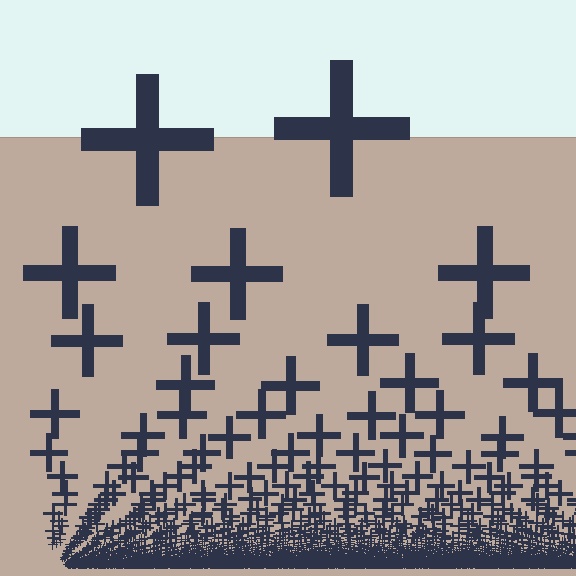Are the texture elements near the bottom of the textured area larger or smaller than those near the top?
Smaller. The gradient is inverted — elements near the bottom are smaller and denser.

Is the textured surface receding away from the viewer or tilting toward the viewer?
The surface appears to tilt toward the viewer. Texture elements get larger and sparser toward the top.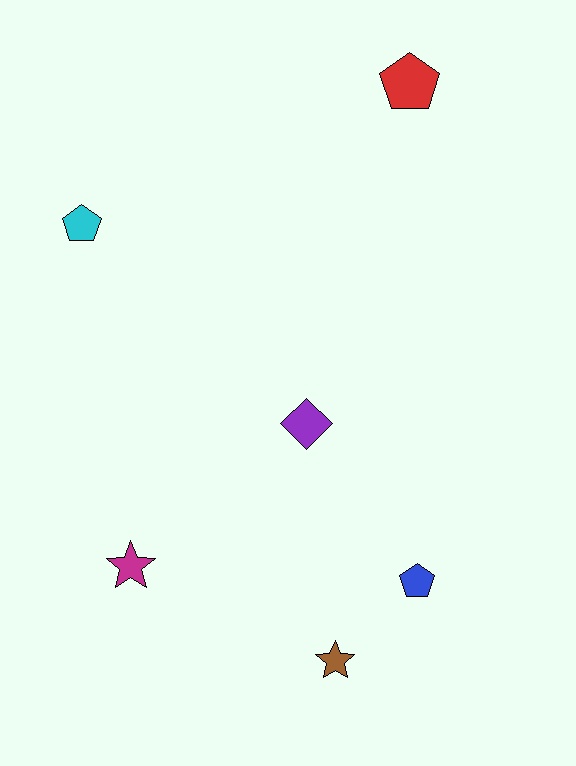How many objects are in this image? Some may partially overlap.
There are 6 objects.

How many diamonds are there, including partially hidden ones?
There is 1 diamond.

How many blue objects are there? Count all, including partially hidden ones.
There is 1 blue object.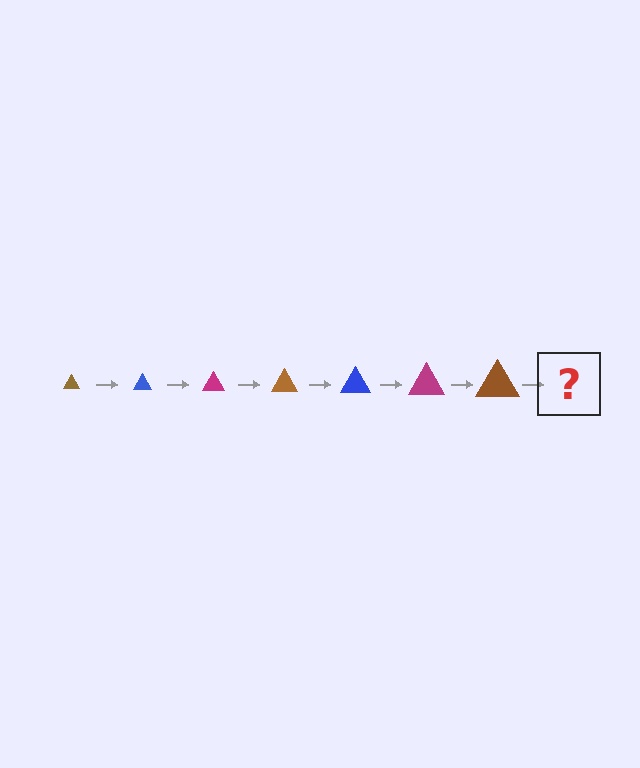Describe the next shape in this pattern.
It should be a blue triangle, larger than the previous one.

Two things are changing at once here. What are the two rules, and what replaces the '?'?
The two rules are that the triangle grows larger each step and the color cycles through brown, blue, and magenta. The '?' should be a blue triangle, larger than the previous one.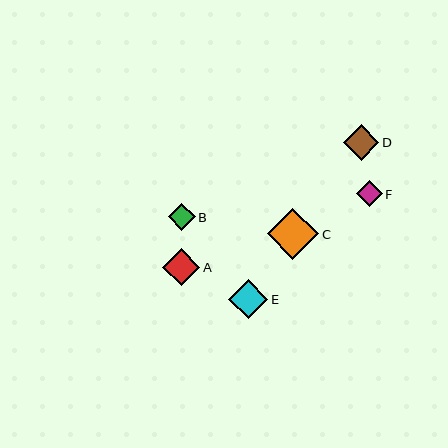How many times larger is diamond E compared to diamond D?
Diamond E is approximately 1.1 times the size of diamond D.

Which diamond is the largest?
Diamond C is the largest with a size of approximately 51 pixels.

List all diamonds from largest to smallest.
From largest to smallest: C, E, A, D, B, F.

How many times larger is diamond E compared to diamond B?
Diamond E is approximately 1.5 times the size of diamond B.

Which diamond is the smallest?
Diamond F is the smallest with a size of approximately 26 pixels.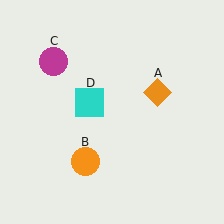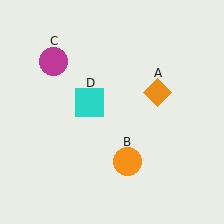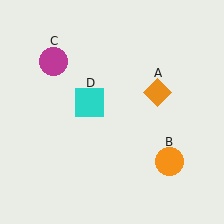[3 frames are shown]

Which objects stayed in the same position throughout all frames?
Orange diamond (object A) and magenta circle (object C) and cyan square (object D) remained stationary.